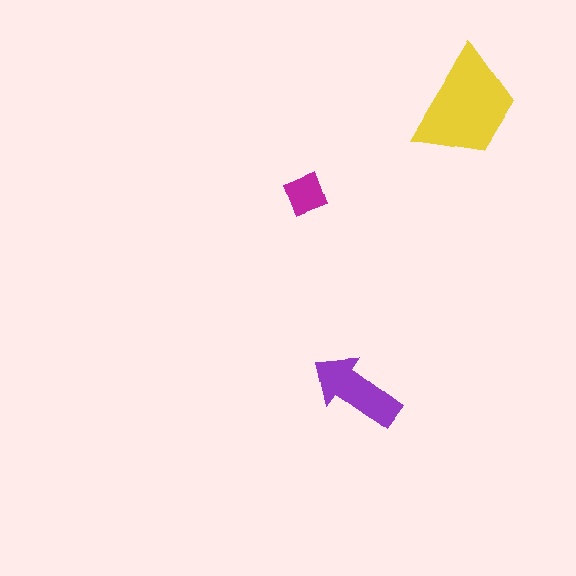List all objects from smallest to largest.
The magenta diamond, the purple arrow, the yellow trapezoid.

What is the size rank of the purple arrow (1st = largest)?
2nd.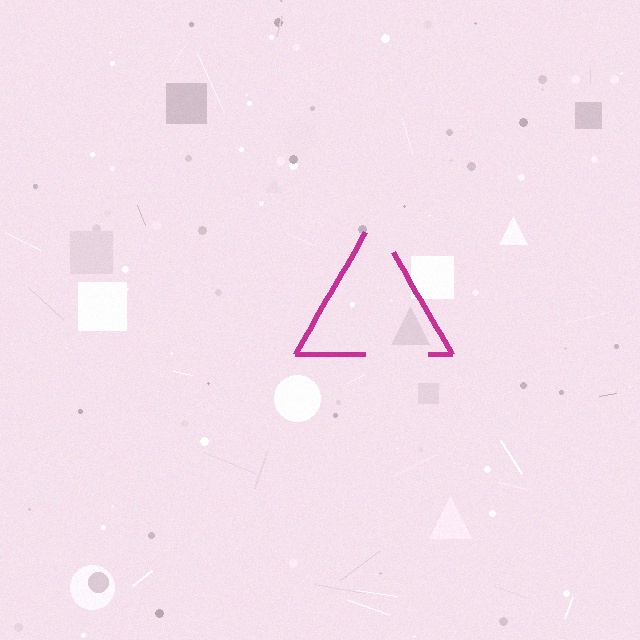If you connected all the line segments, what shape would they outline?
They would outline a triangle.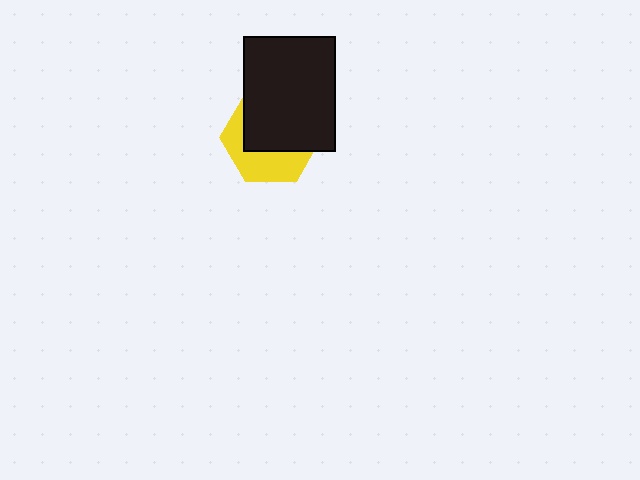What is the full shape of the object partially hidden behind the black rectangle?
The partially hidden object is a yellow hexagon.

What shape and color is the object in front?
The object in front is a black rectangle.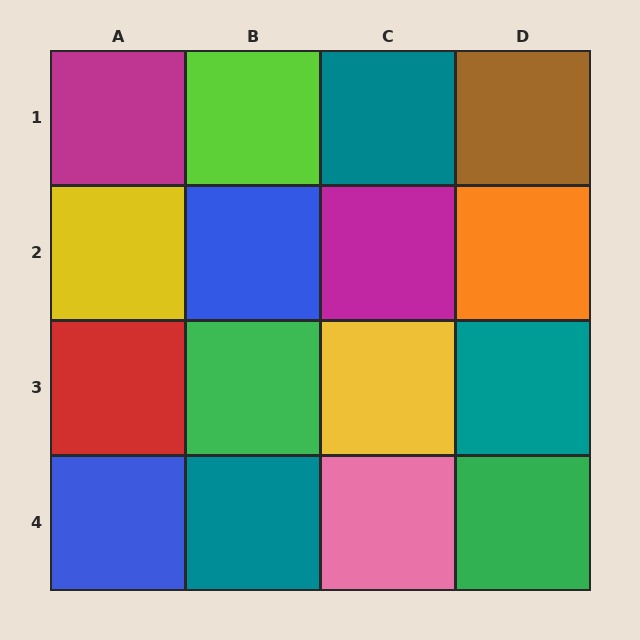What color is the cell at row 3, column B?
Green.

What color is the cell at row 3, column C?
Yellow.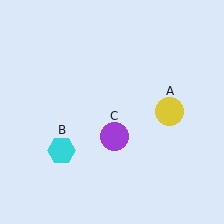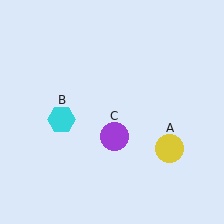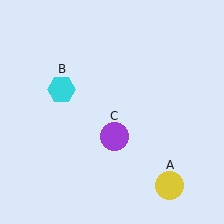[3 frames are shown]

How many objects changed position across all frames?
2 objects changed position: yellow circle (object A), cyan hexagon (object B).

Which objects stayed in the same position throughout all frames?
Purple circle (object C) remained stationary.